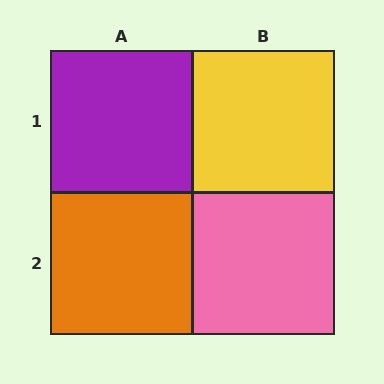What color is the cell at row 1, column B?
Yellow.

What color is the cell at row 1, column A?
Purple.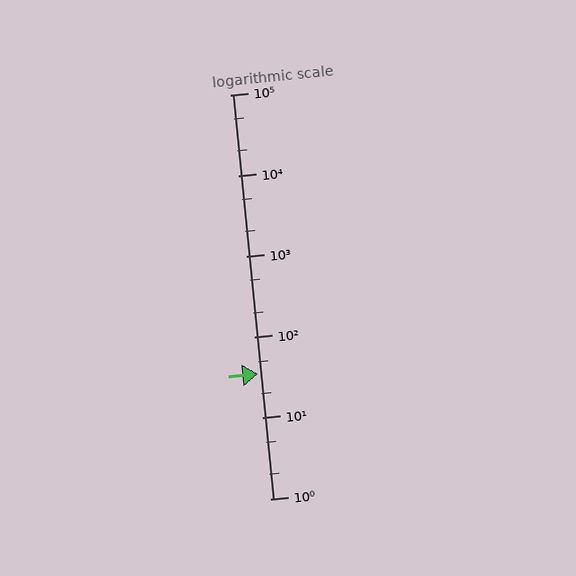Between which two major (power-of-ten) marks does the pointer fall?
The pointer is between 10 and 100.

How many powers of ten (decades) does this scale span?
The scale spans 5 decades, from 1 to 100000.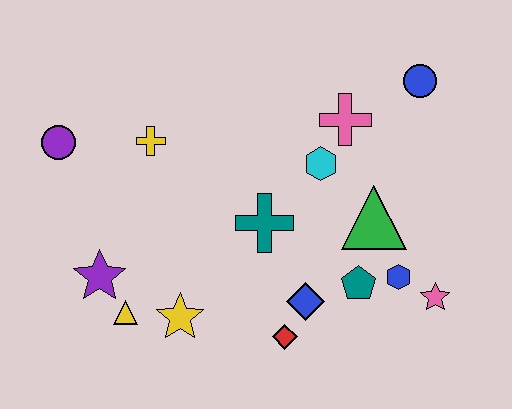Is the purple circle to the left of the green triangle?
Yes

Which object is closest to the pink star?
The blue hexagon is closest to the pink star.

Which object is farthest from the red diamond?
The purple circle is farthest from the red diamond.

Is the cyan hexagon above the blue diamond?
Yes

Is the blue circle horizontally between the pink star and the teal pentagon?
Yes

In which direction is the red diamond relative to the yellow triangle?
The red diamond is to the right of the yellow triangle.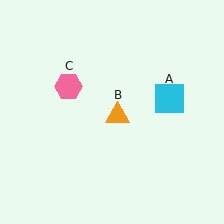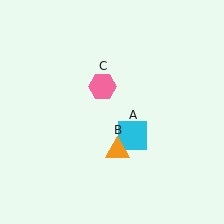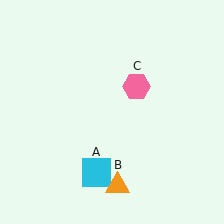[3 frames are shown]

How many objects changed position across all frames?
3 objects changed position: cyan square (object A), orange triangle (object B), pink hexagon (object C).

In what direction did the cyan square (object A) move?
The cyan square (object A) moved down and to the left.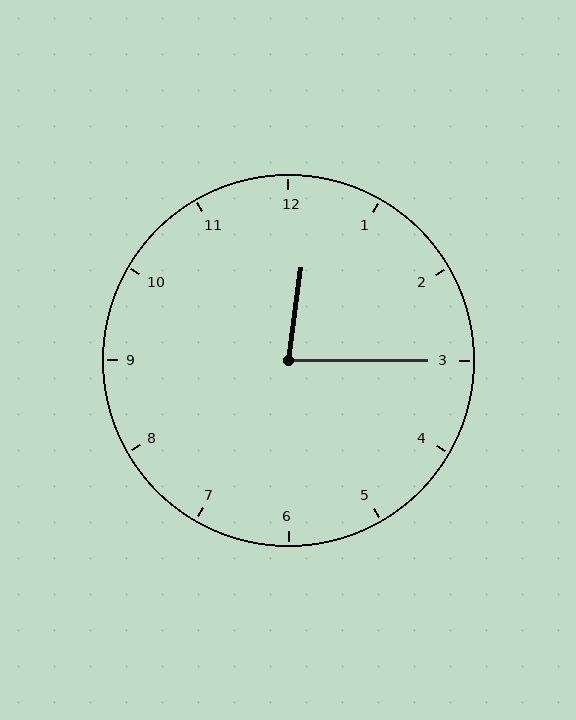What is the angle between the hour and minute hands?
Approximately 82 degrees.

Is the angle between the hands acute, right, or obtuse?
It is acute.